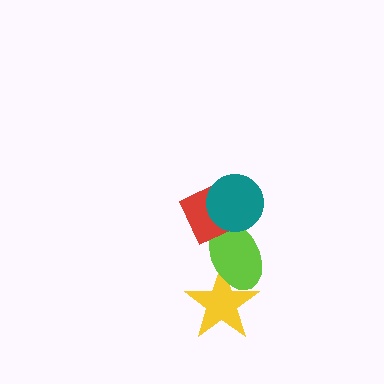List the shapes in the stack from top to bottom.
From top to bottom: the teal circle, the red diamond, the lime ellipse, the yellow star.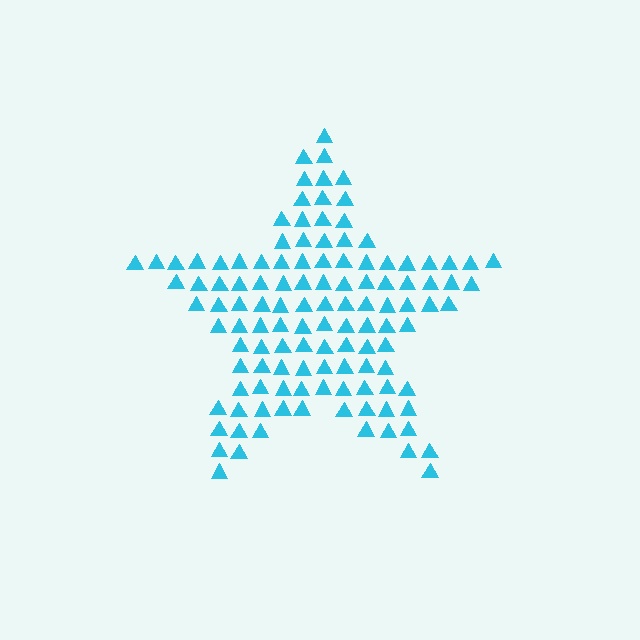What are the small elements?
The small elements are triangles.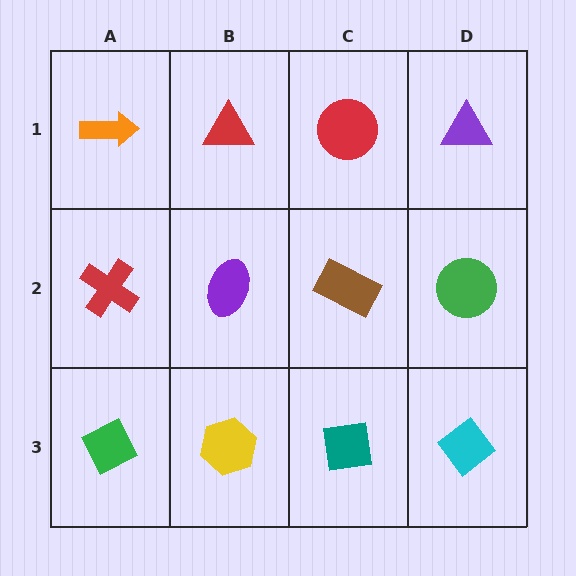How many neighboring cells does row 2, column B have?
4.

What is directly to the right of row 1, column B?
A red circle.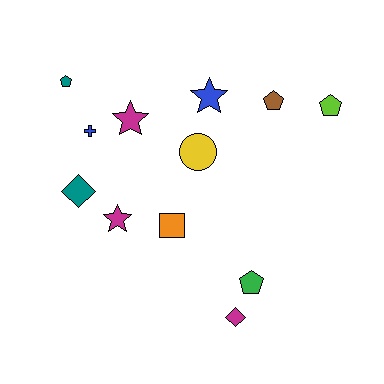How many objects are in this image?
There are 12 objects.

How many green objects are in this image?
There is 1 green object.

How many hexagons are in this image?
There are no hexagons.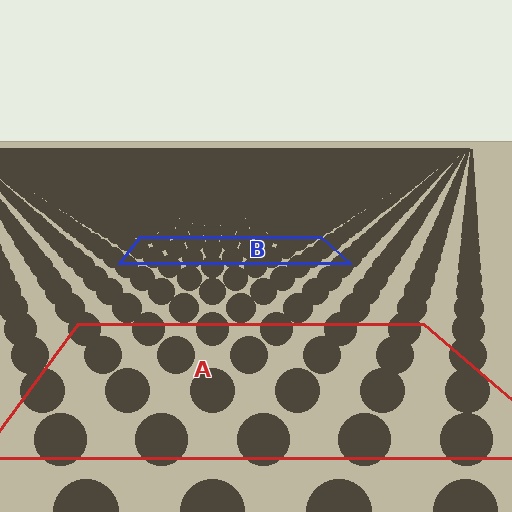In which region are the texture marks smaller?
The texture marks are smaller in region B, because it is farther away.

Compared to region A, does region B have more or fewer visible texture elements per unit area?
Region B has more texture elements per unit area — they are packed more densely because it is farther away.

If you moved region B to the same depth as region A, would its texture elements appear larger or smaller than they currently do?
They would appear larger. At a closer depth, the same texture elements are projected at a bigger on-screen size.